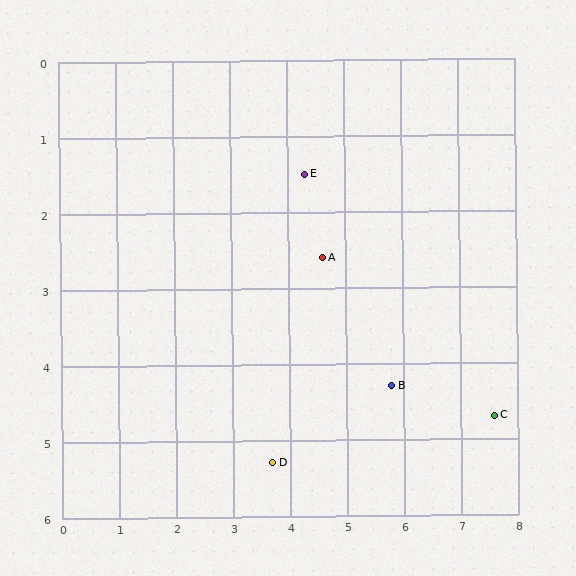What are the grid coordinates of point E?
Point E is at approximately (4.3, 1.5).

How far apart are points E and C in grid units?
Points E and C are about 4.6 grid units apart.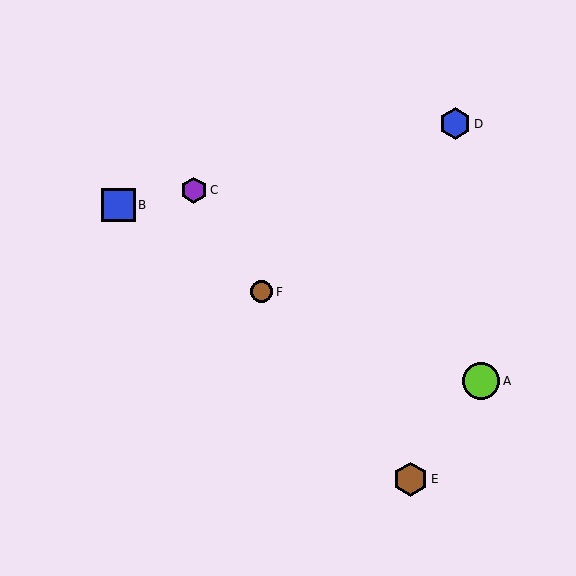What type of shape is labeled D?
Shape D is a blue hexagon.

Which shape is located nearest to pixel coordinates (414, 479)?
The brown hexagon (labeled E) at (411, 479) is nearest to that location.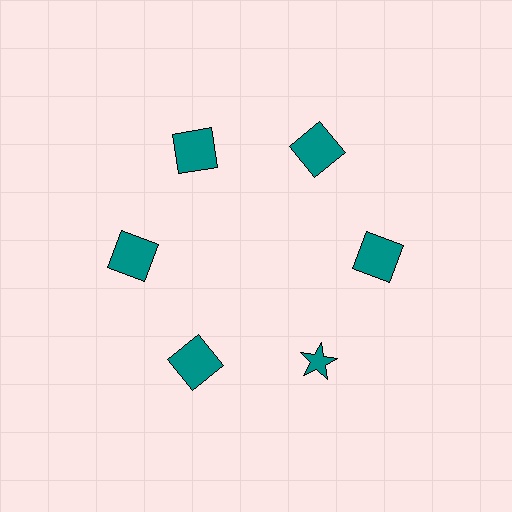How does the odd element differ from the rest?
It has a different shape: star instead of square.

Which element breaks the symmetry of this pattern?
The teal star at roughly the 5 o'clock position breaks the symmetry. All other shapes are teal squares.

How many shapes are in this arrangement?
There are 6 shapes arranged in a ring pattern.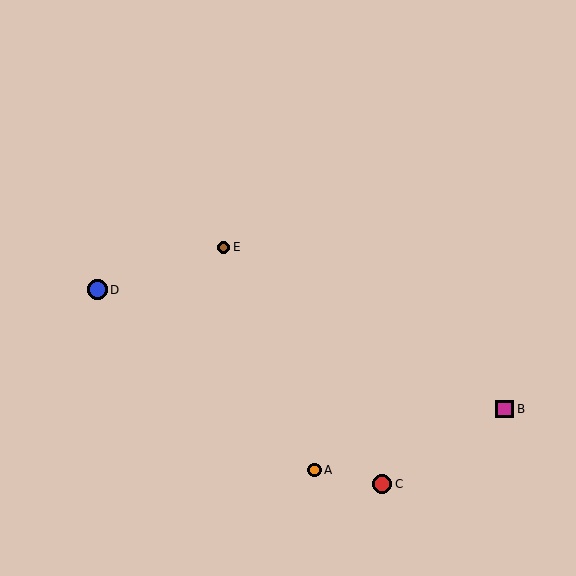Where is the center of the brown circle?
The center of the brown circle is at (224, 247).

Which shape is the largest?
The blue circle (labeled D) is the largest.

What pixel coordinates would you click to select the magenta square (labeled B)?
Click at (505, 409) to select the magenta square B.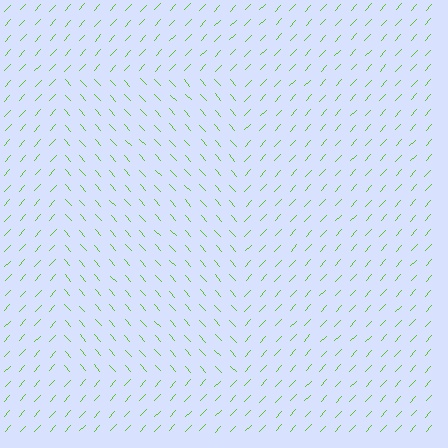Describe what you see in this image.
The image is filled with small lime line segments. A rectangle region in the image has lines oriented differently from the surrounding lines, creating a visible texture boundary.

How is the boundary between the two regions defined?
The boundary is defined purely by a change in line orientation (approximately 85 degrees difference). All lines are the same color and thickness.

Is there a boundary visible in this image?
Yes, there is a texture boundary formed by a change in line orientation.